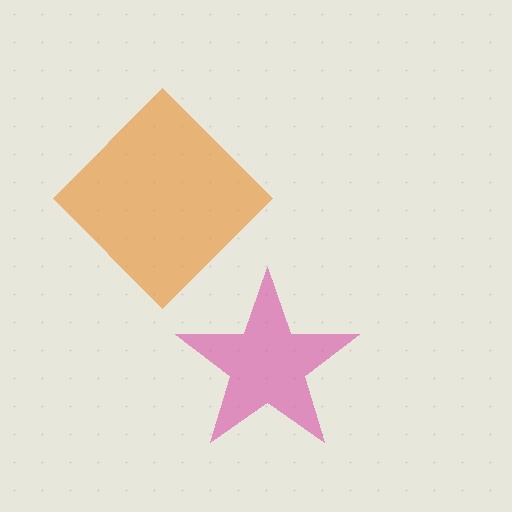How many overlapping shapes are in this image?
There are 2 overlapping shapes in the image.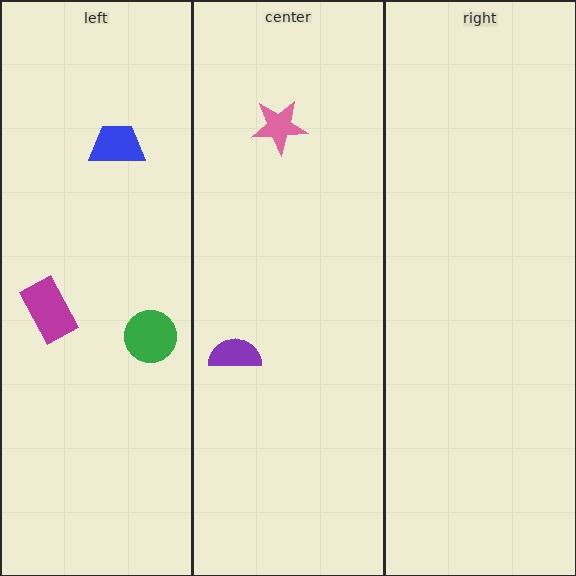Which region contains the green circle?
The left region.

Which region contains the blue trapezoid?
The left region.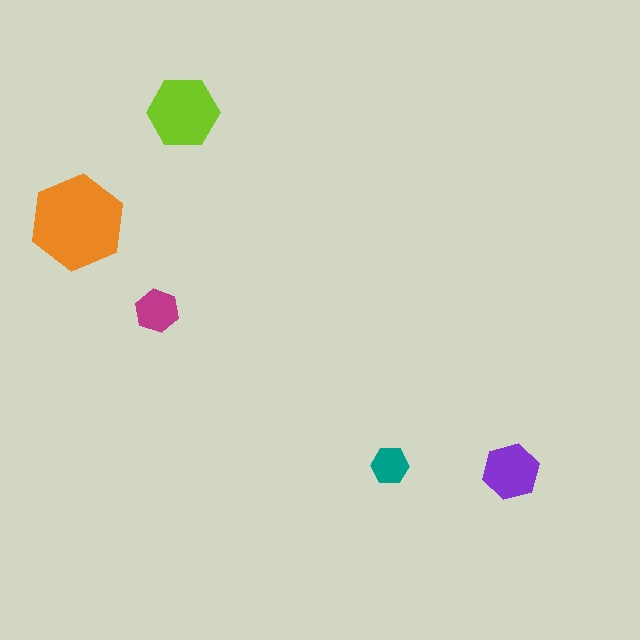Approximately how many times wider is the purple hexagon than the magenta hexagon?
About 1.5 times wider.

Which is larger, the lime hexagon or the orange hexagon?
The orange one.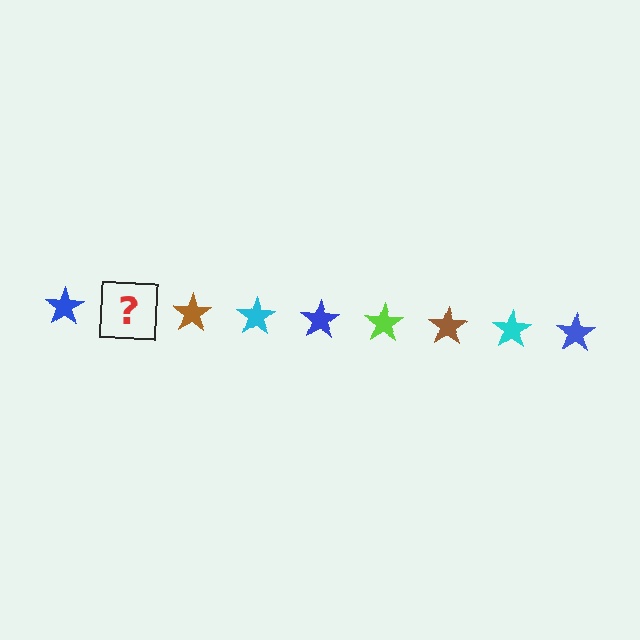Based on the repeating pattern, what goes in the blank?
The blank should be a lime star.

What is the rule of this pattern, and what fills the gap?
The rule is that the pattern cycles through blue, lime, brown, cyan stars. The gap should be filled with a lime star.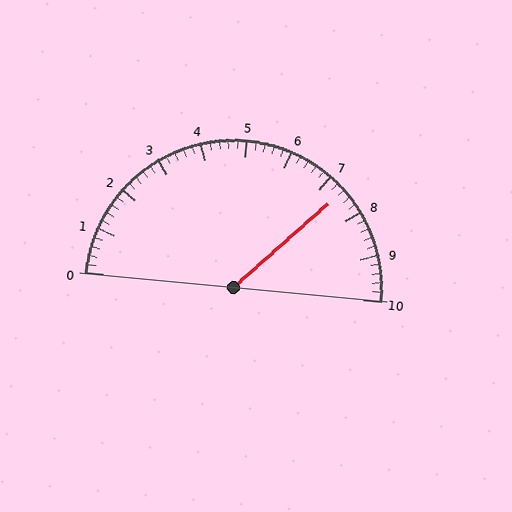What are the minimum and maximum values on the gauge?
The gauge ranges from 0 to 10.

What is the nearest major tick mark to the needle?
The nearest major tick mark is 7.